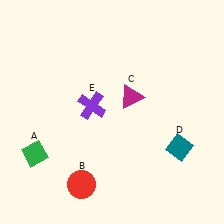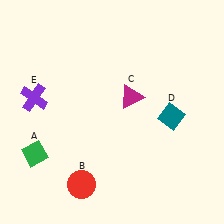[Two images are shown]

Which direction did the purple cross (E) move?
The purple cross (E) moved left.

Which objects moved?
The objects that moved are: the teal diamond (D), the purple cross (E).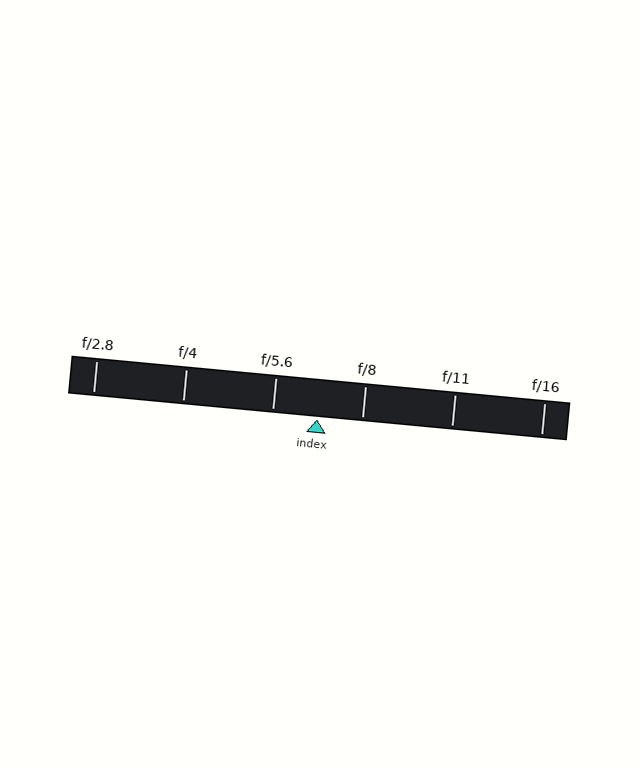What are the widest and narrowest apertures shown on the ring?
The widest aperture shown is f/2.8 and the narrowest is f/16.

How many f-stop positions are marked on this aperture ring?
There are 6 f-stop positions marked.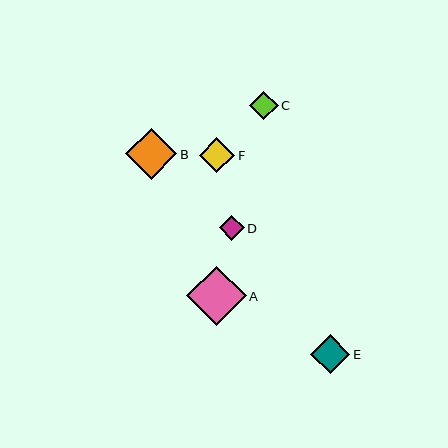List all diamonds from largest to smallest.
From largest to smallest: A, B, E, F, C, D.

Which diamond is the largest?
Diamond A is the largest with a size of approximately 59 pixels.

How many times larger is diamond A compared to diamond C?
Diamond A is approximately 2.1 times the size of diamond C.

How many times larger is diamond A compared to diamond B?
Diamond A is approximately 1.2 times the size of diamond B.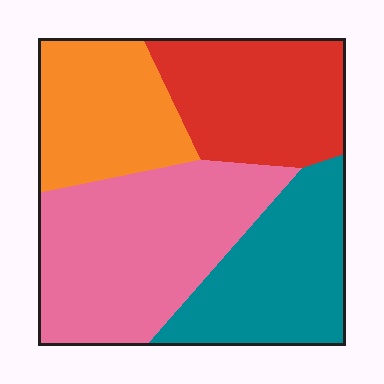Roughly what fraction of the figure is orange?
Orange covers around 20% of the figure.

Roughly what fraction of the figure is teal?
Teal takes up about one quarter (1/4) of the figure.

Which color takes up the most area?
Pink, at roughly 35%.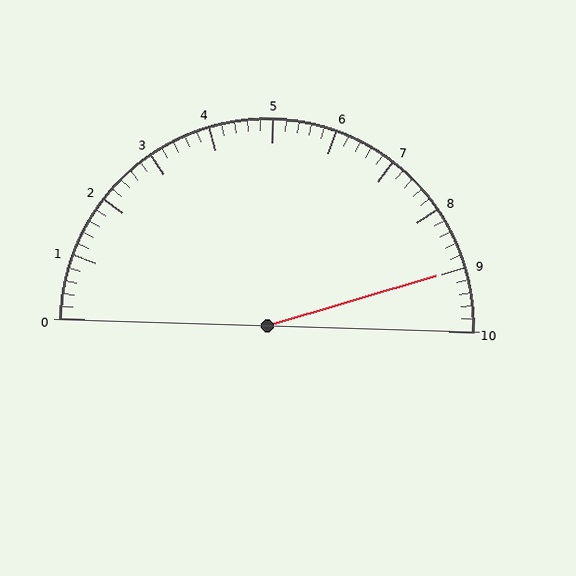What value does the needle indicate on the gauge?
The needle indicates approximately 9.0.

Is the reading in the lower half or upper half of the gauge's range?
The reading is in the upper half of the range (0 to 10).